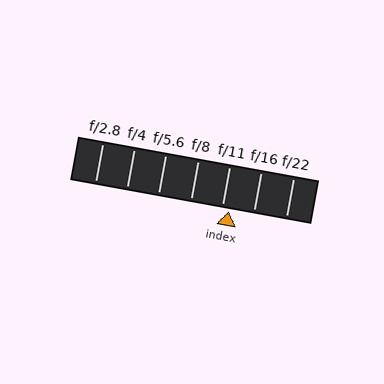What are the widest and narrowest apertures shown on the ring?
The widest aperture shown is f/2.8 and the narrowest is f/22.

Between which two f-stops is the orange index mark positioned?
The index mark is between f/11 and f/16.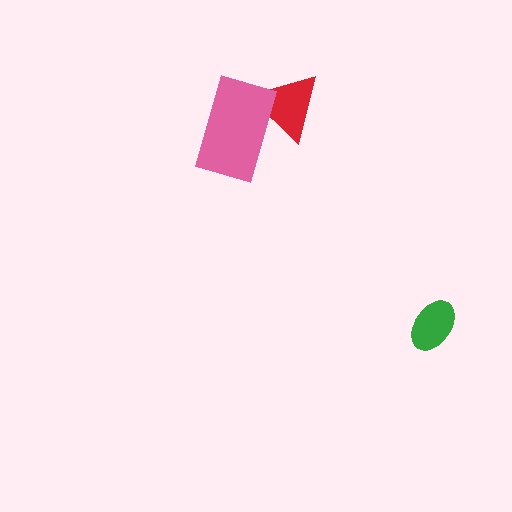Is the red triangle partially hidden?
Yes, it is partially covered by another shape.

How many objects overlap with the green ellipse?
0 objects overlap with the green ellipse.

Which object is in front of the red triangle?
The pink rectangle is in front of the red triangle.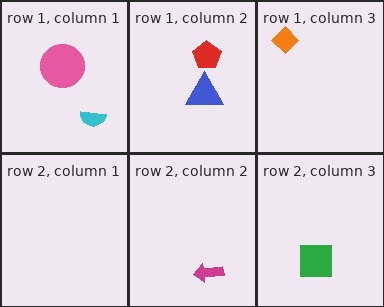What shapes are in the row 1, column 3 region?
The orange diamond.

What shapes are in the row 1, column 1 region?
The cyan semicircle, the pink circle.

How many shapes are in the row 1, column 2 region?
2.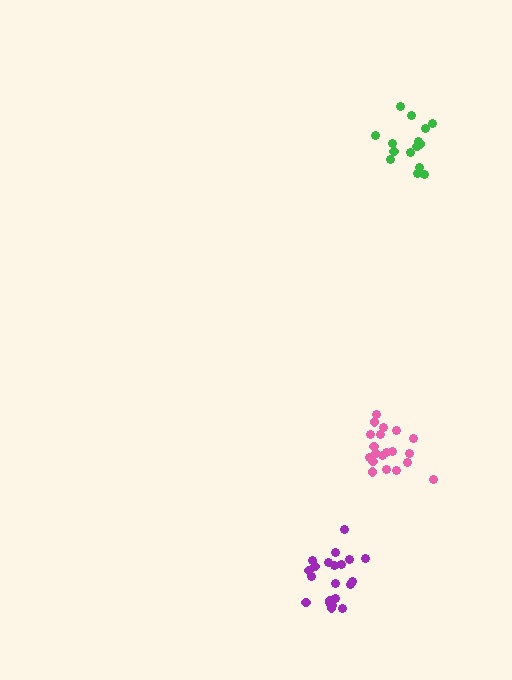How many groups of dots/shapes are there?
There are 3 groups.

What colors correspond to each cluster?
The clusters are colored: green, purple, pink.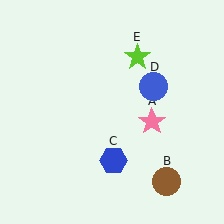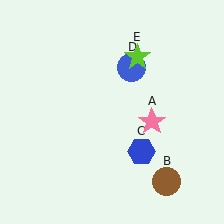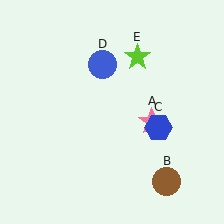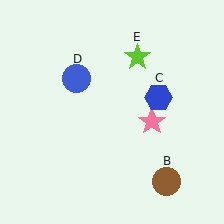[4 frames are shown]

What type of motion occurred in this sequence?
The blue hexagon (object C), blue circle (object D) rotated counterclockwise around the center of the scene.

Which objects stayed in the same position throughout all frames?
Pink star (object A) and brown circle (object B) and lime star (object E) remained stationary.